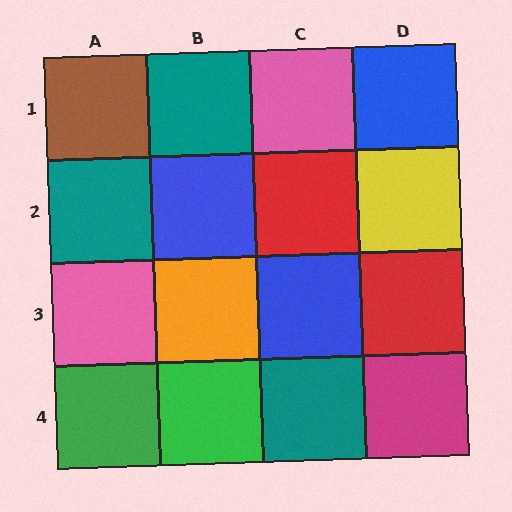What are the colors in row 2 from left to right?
Teal, blue, red, yellow.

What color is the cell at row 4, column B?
Green.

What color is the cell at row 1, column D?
Blue.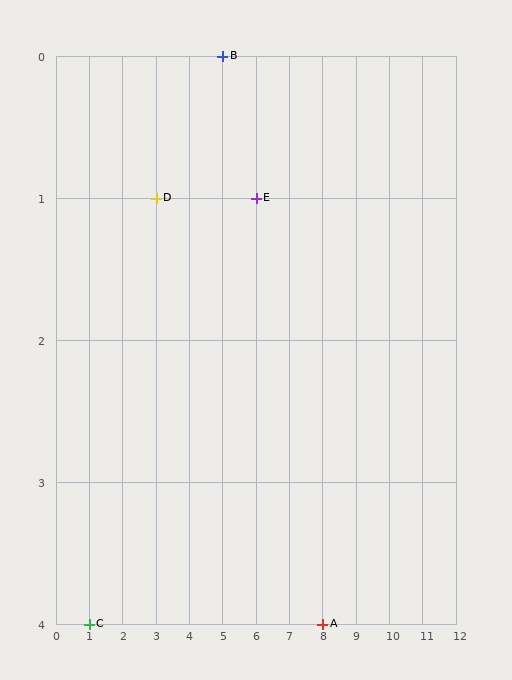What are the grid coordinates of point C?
Point C is at grid coordinates (1, 4).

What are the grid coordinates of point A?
Point A is at grid coordinates (8, 4).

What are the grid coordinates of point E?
Point E is at grid coordinates (6, 1).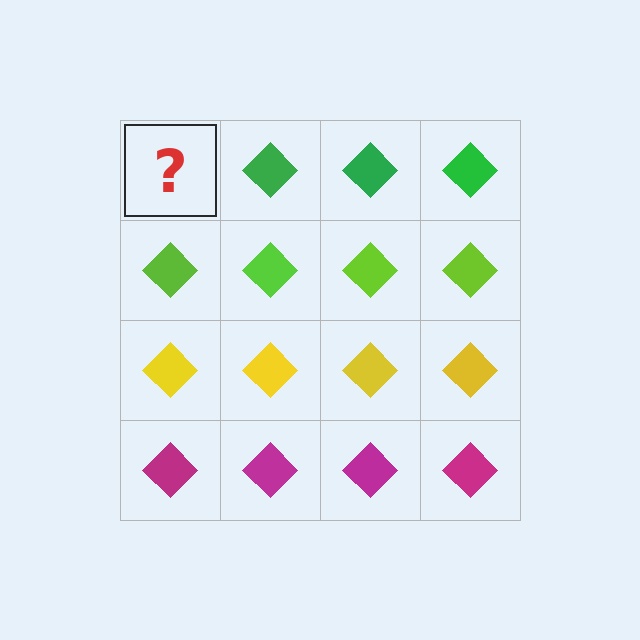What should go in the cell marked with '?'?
The missing cell should contain a green diamond.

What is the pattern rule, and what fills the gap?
The rule is that each row has a consistent color. The gap should be filled with a green diamond.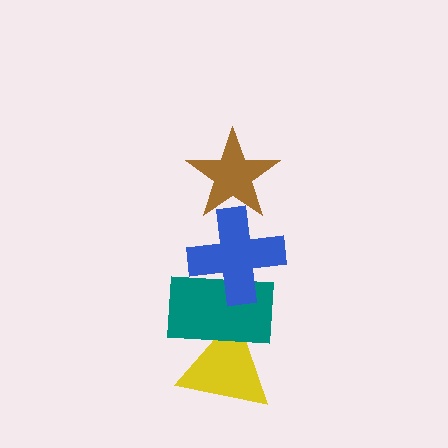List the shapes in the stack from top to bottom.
From top to bottom: the brown star, the blue cross, the teal rectangle, the yellow triangle.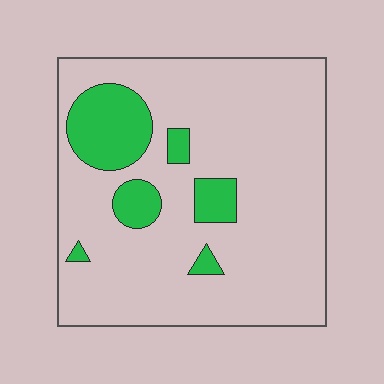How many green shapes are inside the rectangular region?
6.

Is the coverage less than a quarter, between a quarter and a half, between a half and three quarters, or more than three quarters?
Less than a quarter.